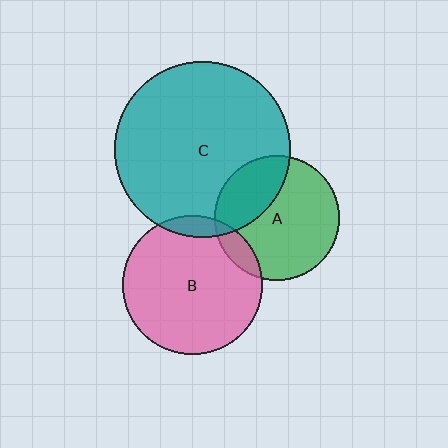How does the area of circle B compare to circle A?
Approximately 1.2 times.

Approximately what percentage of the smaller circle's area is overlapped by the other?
Approximately 10%.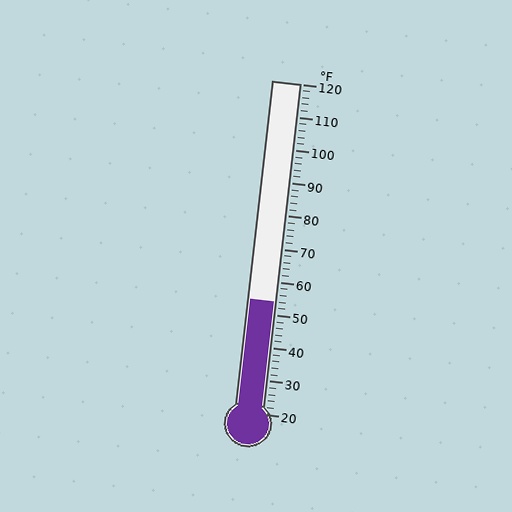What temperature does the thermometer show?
The thermometer shows approximately 54°F.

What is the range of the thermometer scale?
The thermometer scale ranges from 20°F to 120°F.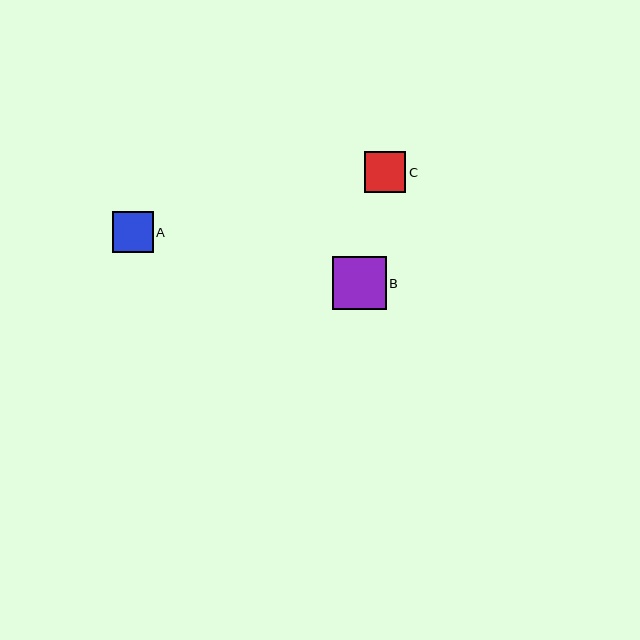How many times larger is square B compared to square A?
Square B is approximately 1.3 times the size of square A.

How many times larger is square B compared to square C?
Square B is approximately 1.3 times the size of square C.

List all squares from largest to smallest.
From largest to smallest: B, C, A.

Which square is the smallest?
Square A is the smallest with a size of approximately 41 pixels.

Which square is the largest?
Square B is the largest with a size of approximately 54 pixels.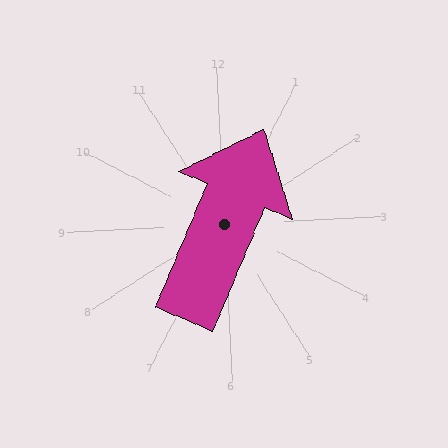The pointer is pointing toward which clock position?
Roughly 1 o'clock.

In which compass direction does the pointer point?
Northeast.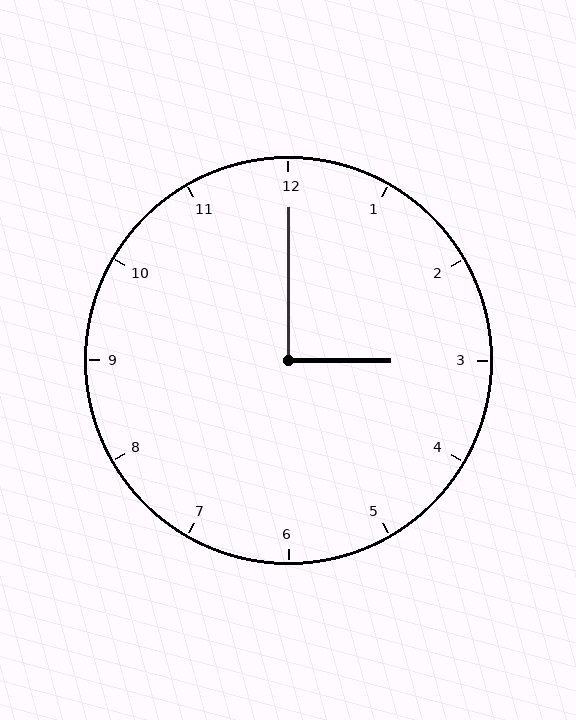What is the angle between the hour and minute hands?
Approximately 90 degrees.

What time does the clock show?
3:00.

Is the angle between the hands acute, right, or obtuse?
It is right.